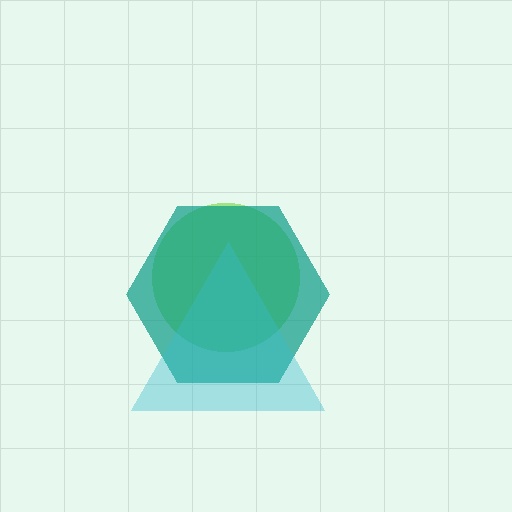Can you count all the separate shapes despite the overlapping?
Yes, there are 3 separate shapes.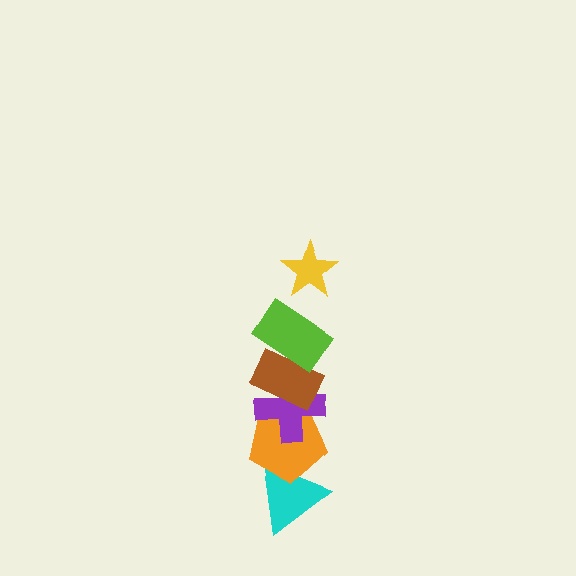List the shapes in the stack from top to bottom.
From top to bottom: the yellow star, the lime rectangle, the brown rectangle, the purple cross, the orange pentagon, the cyan triangle.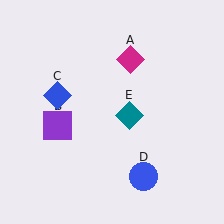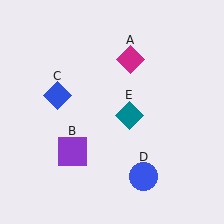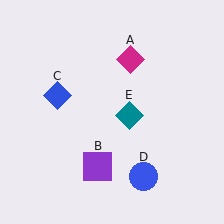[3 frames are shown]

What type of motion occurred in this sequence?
The purple square (object B) rotated counterclockwise around the center of the scene.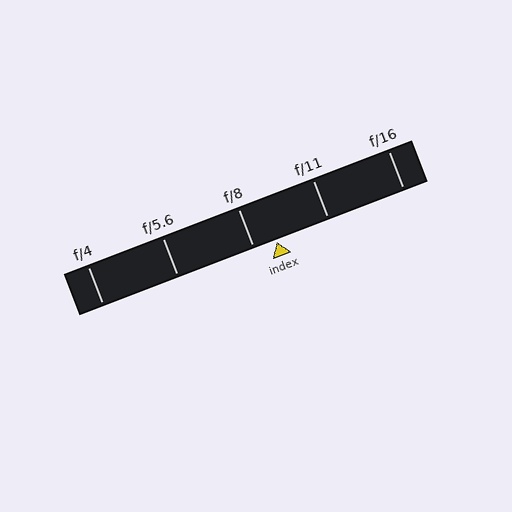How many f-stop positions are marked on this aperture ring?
There are 5 f-stop positions marked.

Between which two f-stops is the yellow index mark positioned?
The index mark is between f/8 and f/11.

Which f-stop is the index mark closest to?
The index mark is closest to f/8.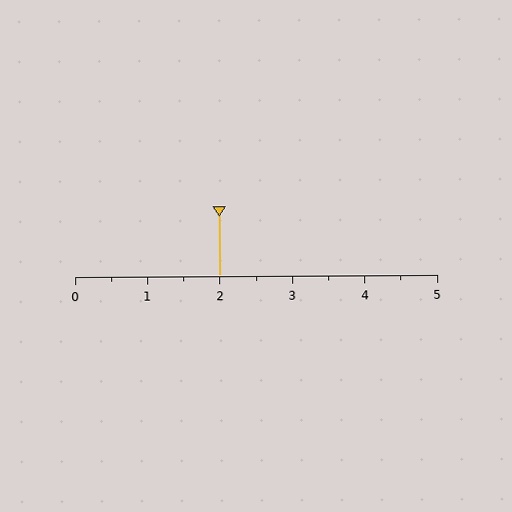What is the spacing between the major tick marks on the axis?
The major ticks are spaced 1 apart.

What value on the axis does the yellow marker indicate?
The marker indicates approximately 2.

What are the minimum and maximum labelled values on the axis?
The axis runs from 0 to 5.